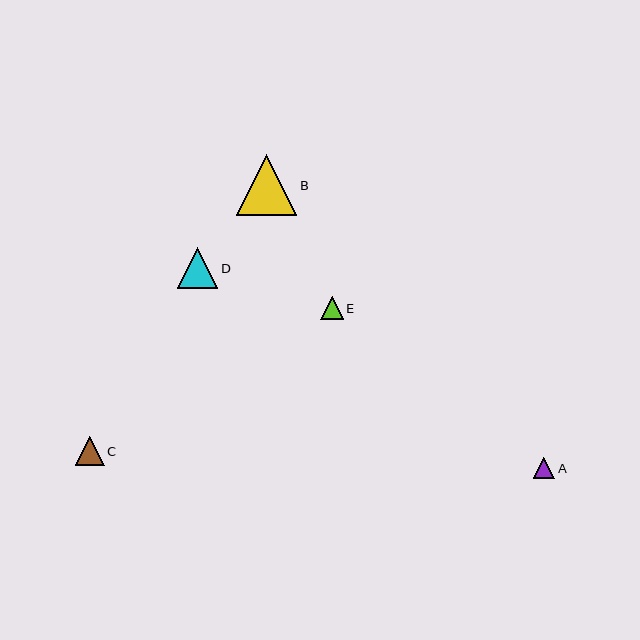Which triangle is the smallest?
Triangle A is the smallest with a size of approximately 21 pixels.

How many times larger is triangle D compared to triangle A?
Triangle D is approximately 1.9 times the size of triangle A.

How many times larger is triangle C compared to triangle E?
Triangle C is approximately 1.3 times the size of triangle E.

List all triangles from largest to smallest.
From largest to smallest: B, D, C, E, A.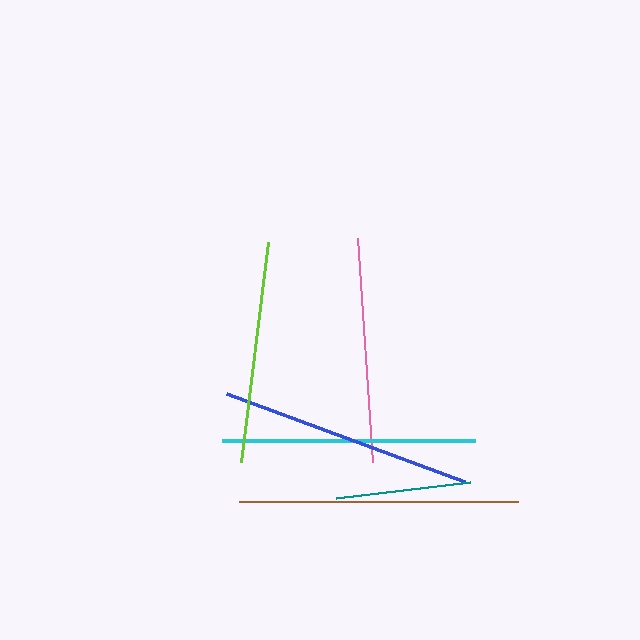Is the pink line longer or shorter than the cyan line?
The cyan line is longer than the pink line.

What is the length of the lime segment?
The lime segment is approximately 221 pixels long.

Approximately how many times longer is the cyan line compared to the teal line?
The cyan line is approximately 1.9 times the length of the teal line.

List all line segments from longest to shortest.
From longest to shortest: brown, blue, cyan, pink, lime, teal.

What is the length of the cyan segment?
The cyan segment is approximately 253 pixels long.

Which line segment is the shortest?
The teal line is the shortest at approximately 134 pixels.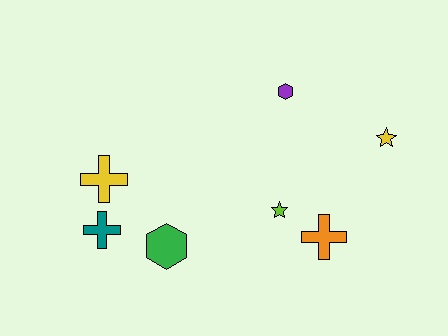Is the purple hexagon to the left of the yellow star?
Yes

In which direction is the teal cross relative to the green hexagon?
The teal cross is to the left of the green hexagon.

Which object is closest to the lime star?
The orange cross is closest to the lime star.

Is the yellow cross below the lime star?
No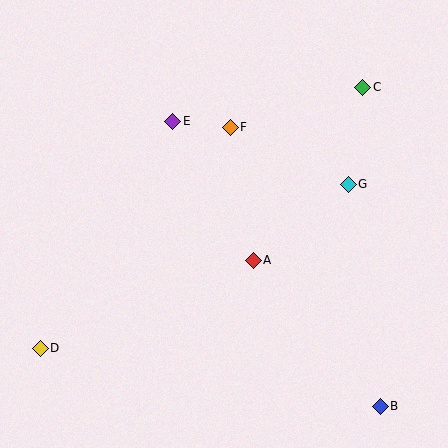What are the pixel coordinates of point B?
Point B is at (380, 406).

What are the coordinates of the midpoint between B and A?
The midpoint between B and A is at (317, 333).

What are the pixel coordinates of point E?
Point E is at (173, 121).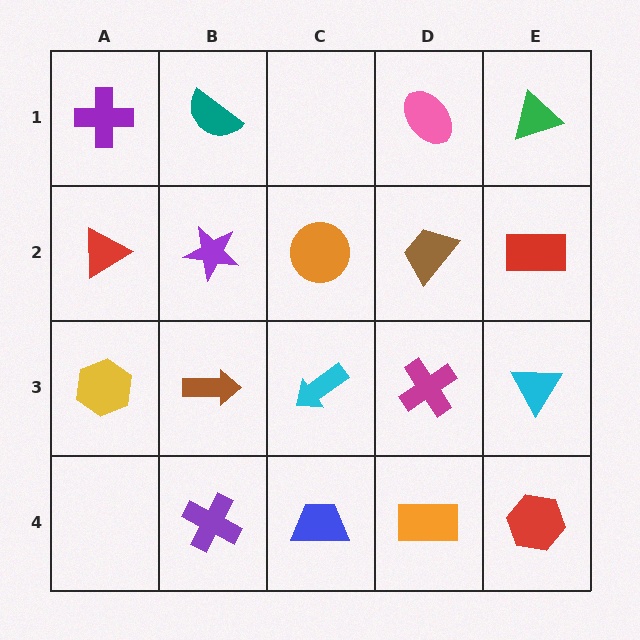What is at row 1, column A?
A purple cross.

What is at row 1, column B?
A teal semicircle.